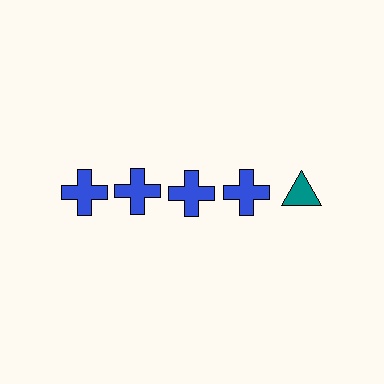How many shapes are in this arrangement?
There are 5 shapes arranged in a grid pattern.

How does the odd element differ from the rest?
It differs in both color (teal instead of blue) and shape (triangle instead of cross).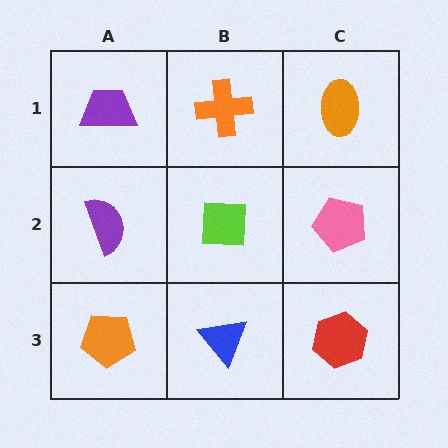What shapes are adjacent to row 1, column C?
A pink pentagon (row 2, column C), an orange cross (row 1, column B).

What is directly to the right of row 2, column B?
A pink pentagon.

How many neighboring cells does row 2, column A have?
3.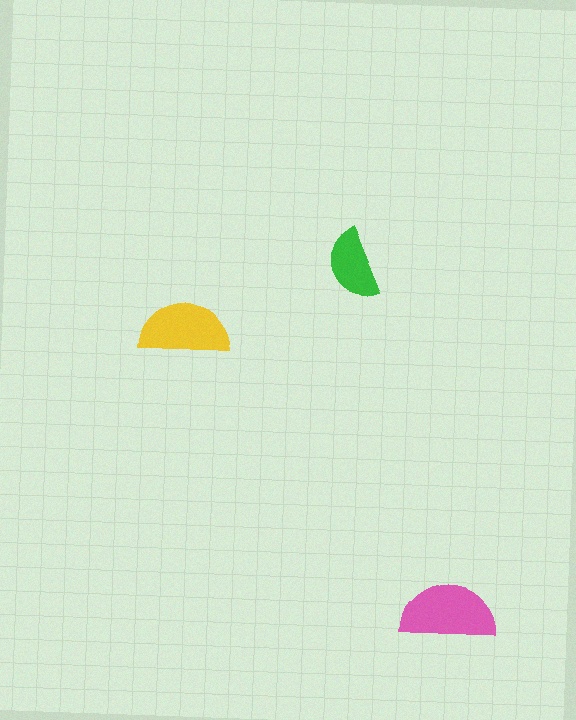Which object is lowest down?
The pink semicircle is bottommost.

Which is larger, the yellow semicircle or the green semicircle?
The yellow one.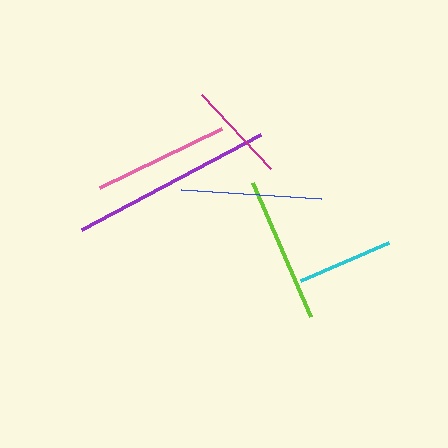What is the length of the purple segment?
The purple segment is approximately 202 pixels long.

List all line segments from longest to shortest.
From longest to shortest: purple, lime, blue, pink, magenta, cyan.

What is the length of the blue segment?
The blue segment is approximately 140 pixels long.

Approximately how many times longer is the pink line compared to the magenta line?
The pink line is approximately 1.3 times the length of the magenta line.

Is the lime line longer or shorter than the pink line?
The lime line is longer than the pink line.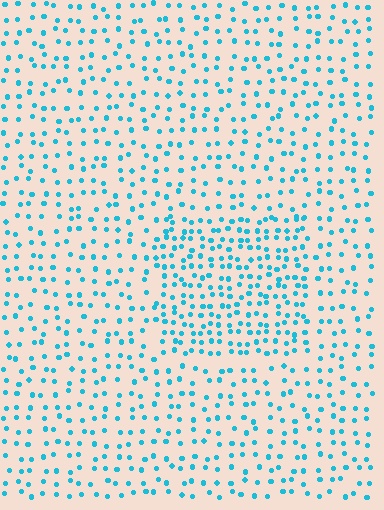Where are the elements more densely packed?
The elements are more densely packed inside the rectangle boundary.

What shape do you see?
I see a rectangle.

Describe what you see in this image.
The image contains small cyan elements arranged at two different densities. A rectangle-shaped region is visible where the elements are more densely packed than the surrounding area.